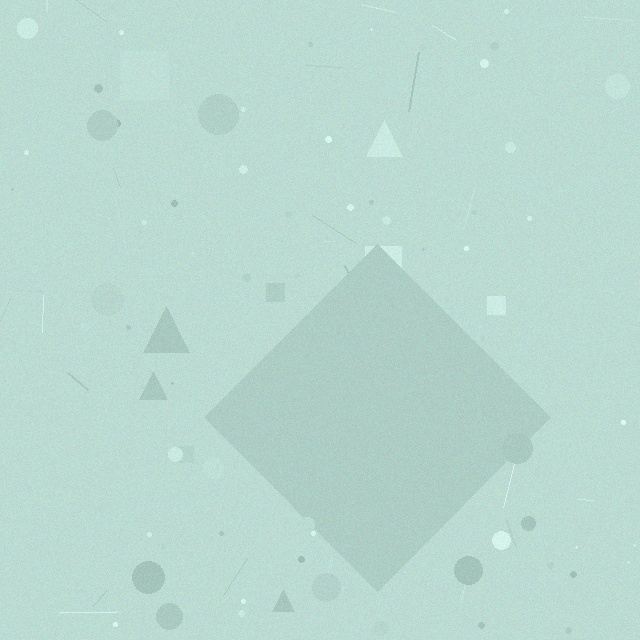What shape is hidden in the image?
A diamond is hidden in the image.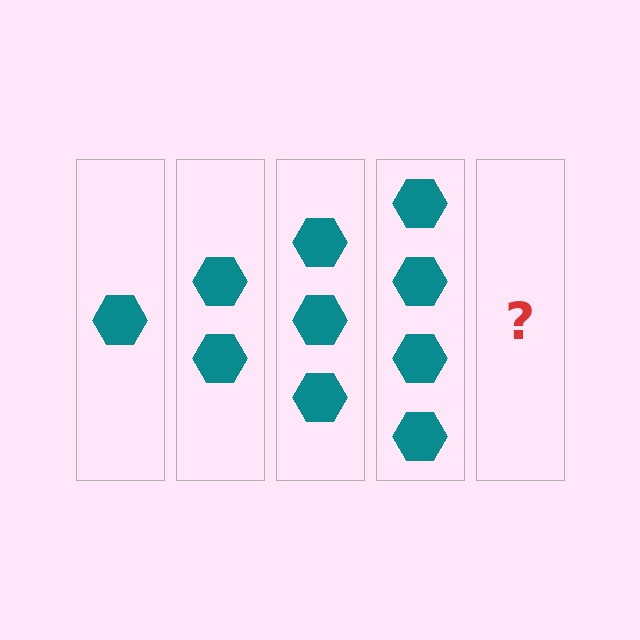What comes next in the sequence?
The next element should be 5 hexagons.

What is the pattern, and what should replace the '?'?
The pattern is that each step adds one more hexagon. The '?' should be 5 hexagons.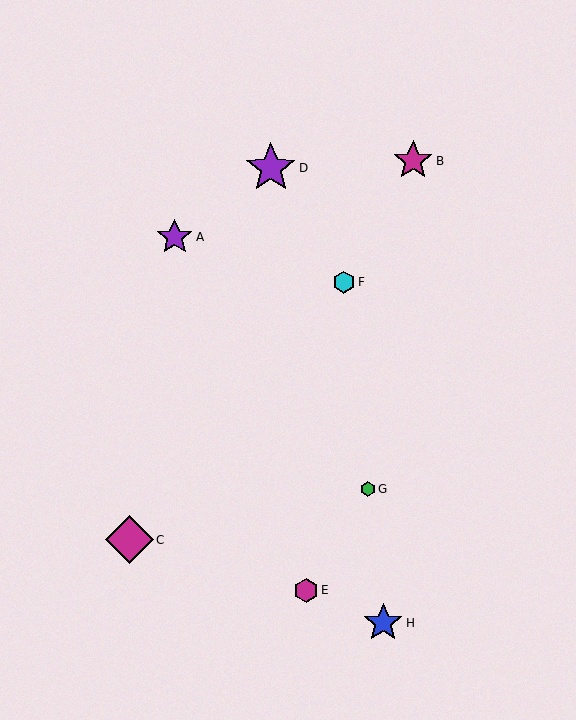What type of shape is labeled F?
Shape F is a cyan hexagon.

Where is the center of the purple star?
The center of the purple star is at (175, 237).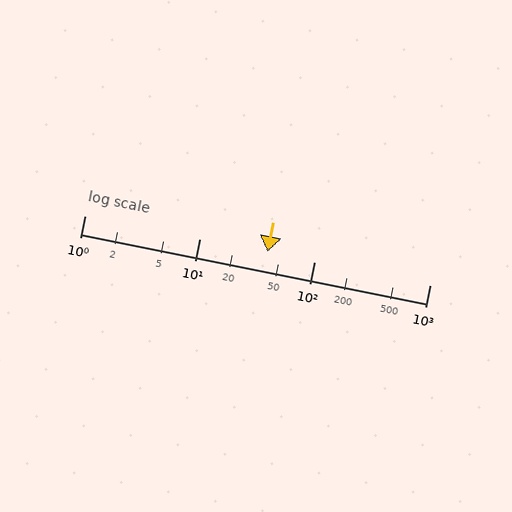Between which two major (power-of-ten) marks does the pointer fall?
The pointer is between 10 and 100.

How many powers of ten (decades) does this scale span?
The scale spans 3 decades, from 1 to 1000.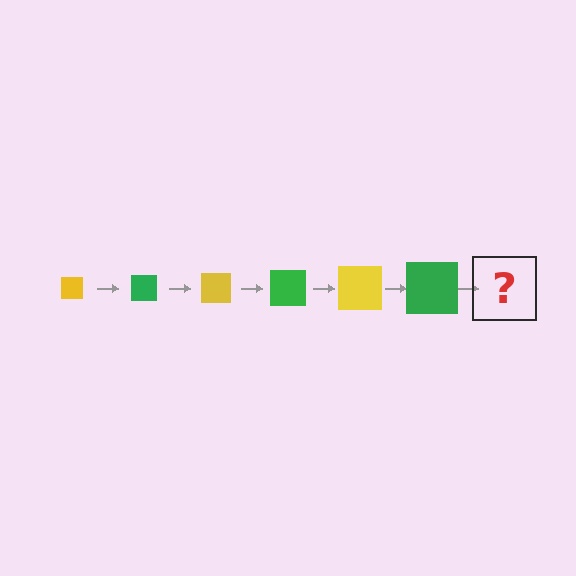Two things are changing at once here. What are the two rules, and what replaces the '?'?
The two rules are that the square grows larger each step and the color cycles through yellow and green. The '?' should be a yellow square, larger than the previous one.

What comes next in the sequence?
The next element should be a yellow square, larger than the previous one.